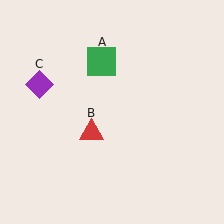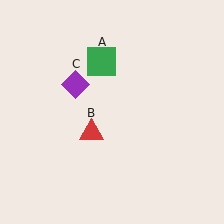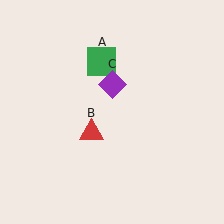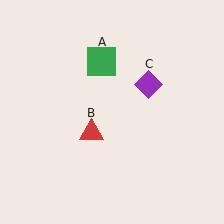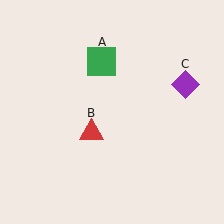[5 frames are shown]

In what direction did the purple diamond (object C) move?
The purple diamond (object C) moved right.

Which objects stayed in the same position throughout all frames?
Green square (object A) and red triangle (object B) remained stationary.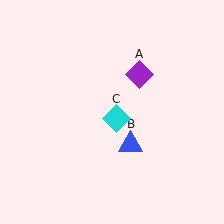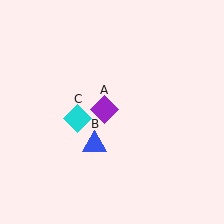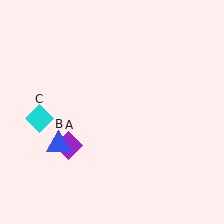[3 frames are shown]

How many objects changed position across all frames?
3 objects changed position: purple diamond (object A), blue triangle (object B), cyan diamond (object C).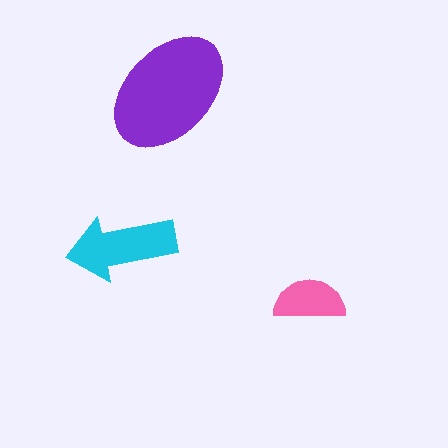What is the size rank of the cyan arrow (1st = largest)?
2nd.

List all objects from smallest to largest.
The pink semicircle, the cyan arrow, the purple ellipse.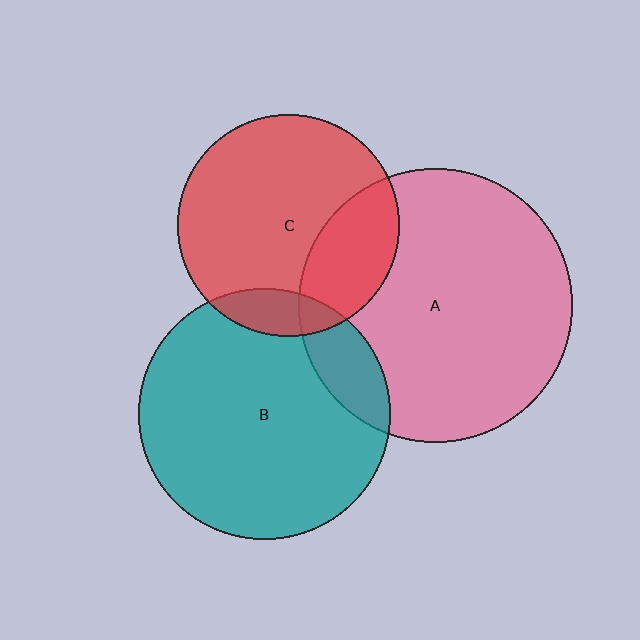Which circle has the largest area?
Circle A (pink).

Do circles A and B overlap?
Yes.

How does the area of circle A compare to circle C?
Approximately 1.5 times.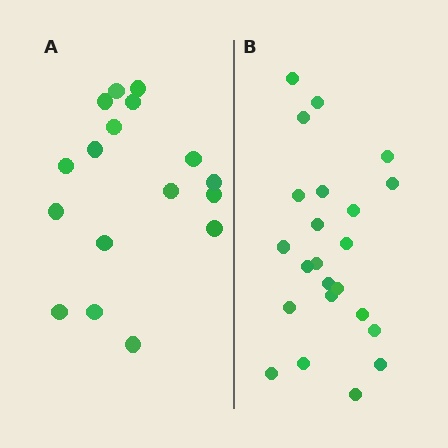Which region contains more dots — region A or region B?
Region B (the right region) has more dots.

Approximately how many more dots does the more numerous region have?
Region B has about 6 more dots than region A.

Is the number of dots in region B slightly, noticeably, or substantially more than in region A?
Region B has noticeably more, but not dramatically so. The ratio is roughly 1.4 to 1.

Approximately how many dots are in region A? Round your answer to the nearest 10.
About 20 dots. (The exact count is 17, which rounds to 20.)